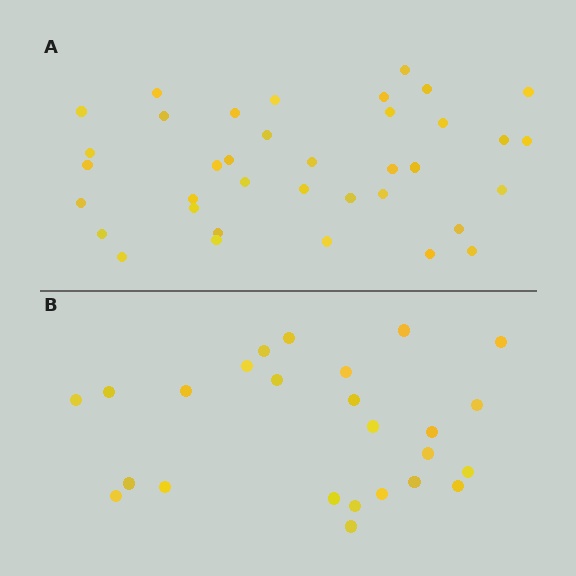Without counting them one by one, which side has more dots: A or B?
Region A (the top region) has more dots.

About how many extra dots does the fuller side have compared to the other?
Region A has roughly 12 or so more dots than region B.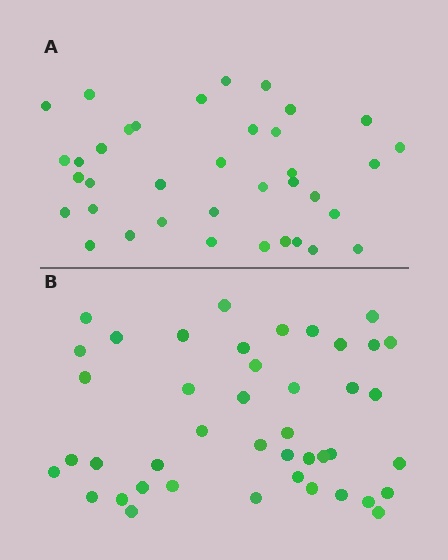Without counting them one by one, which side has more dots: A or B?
Region B (the bottom region) has more dots.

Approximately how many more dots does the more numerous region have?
Region B has about 6 more dots than region A.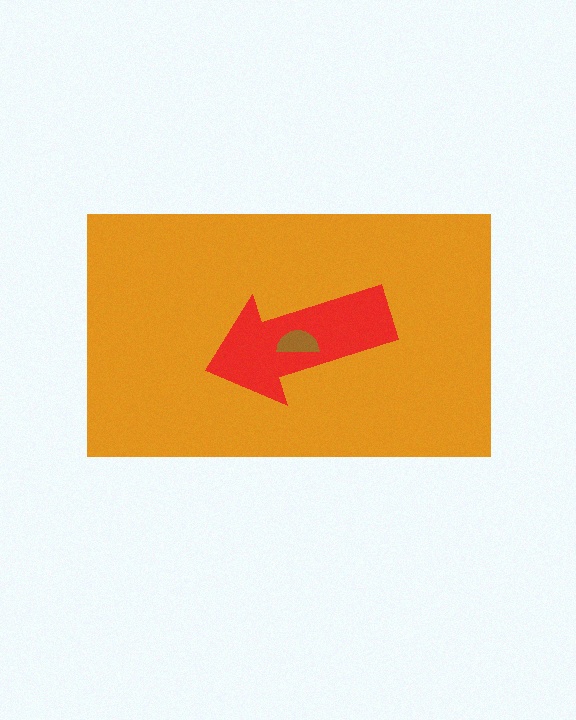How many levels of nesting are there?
3.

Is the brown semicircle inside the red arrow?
Yes.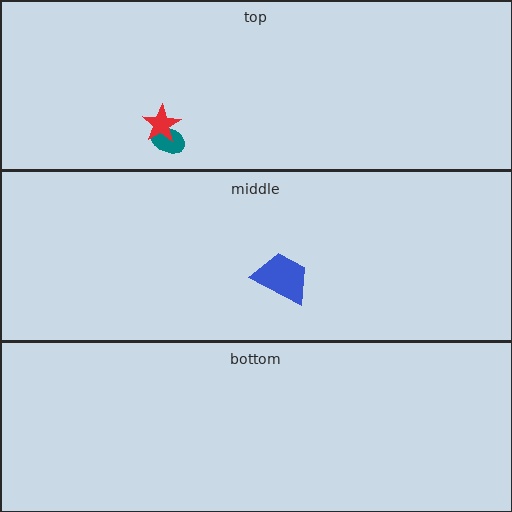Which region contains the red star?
The top region.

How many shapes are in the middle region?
1.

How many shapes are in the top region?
2.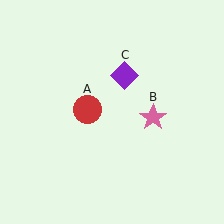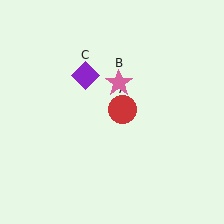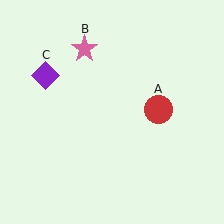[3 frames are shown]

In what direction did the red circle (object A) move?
The red circle (object A) moved right.